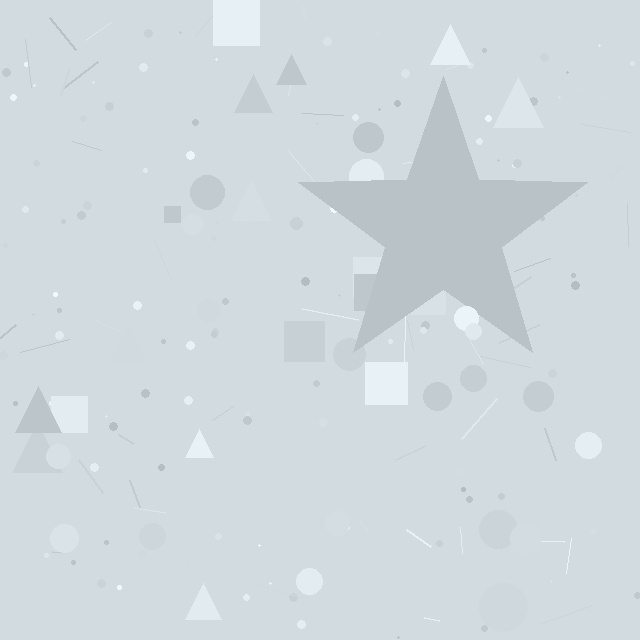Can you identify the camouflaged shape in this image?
The camouflaged shape is a star.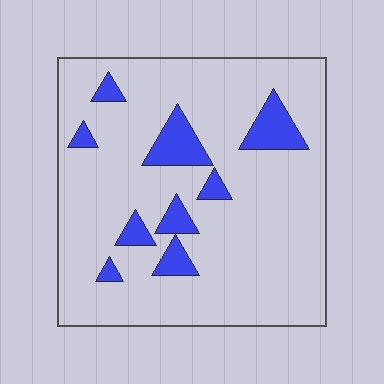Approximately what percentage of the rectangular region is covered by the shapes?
Approximately 15%.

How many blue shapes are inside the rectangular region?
9.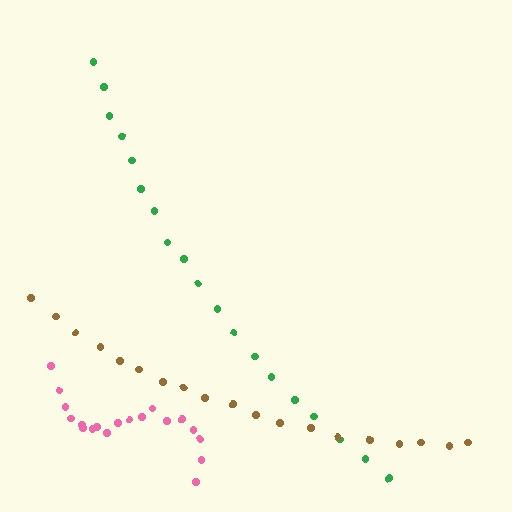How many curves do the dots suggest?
There are 3 distinct paths.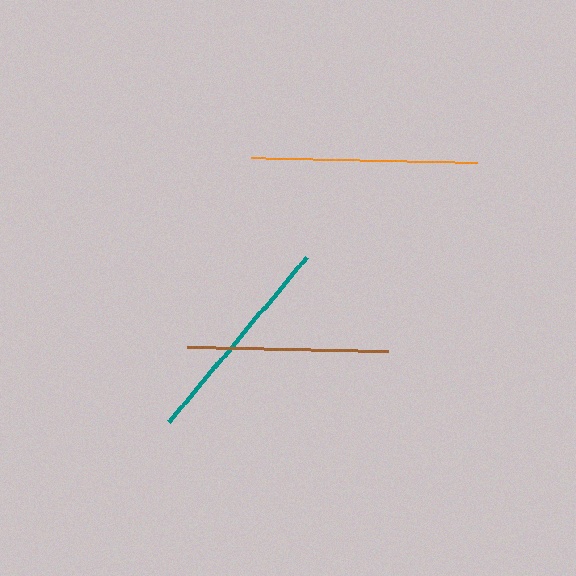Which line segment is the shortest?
The brown line is the shortest at approximately 201 pixels.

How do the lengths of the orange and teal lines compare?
The orange and teal lines are approximately the same length.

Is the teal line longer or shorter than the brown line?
The teal line is longer than the brown line.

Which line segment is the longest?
The orange line is the longest at approximately 226 pixels.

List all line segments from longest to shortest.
From longest to shortest: orange, teal, brown.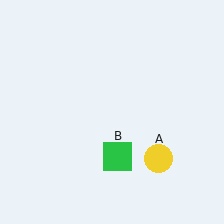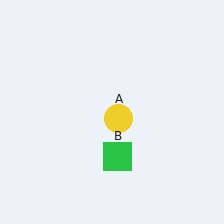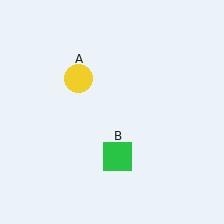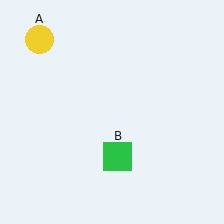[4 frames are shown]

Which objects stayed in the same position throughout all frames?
Green square (object B) remained stationary.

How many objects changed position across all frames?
1 object changed position: yellow circle (object A).